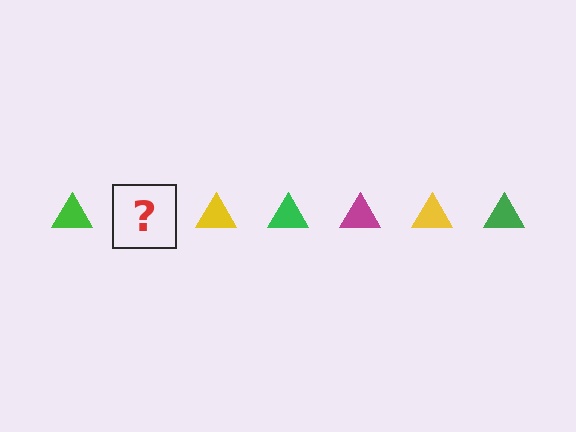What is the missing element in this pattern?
The missing element is a magenta triangle.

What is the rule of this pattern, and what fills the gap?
The rule is that the pattern cycles through green, magenta, yellow triangles. The gap should be filled with a magenta triangle.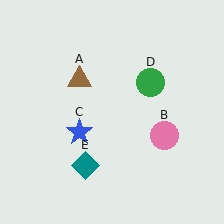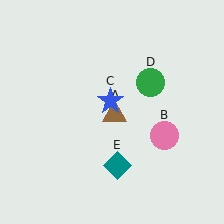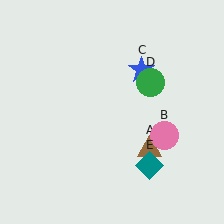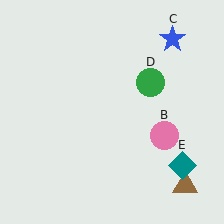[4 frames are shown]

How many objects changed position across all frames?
3 objects changed position: brown triangle (object A), blue star (object C), teal diamond (object E).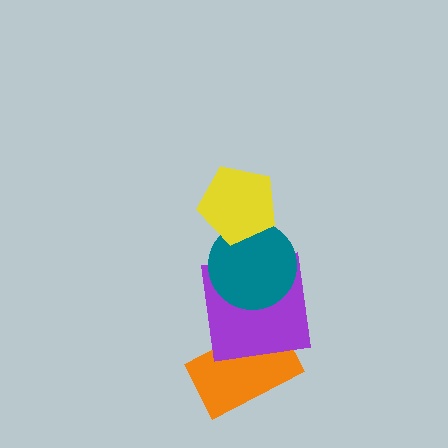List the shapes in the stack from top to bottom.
From top to bottom: the yellow pentagon, the teal circle, the purple square, the orange rectangle.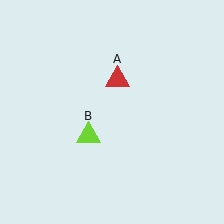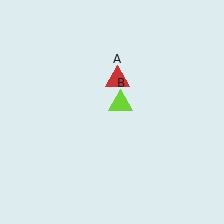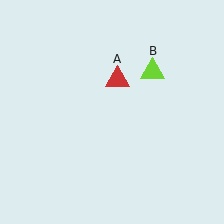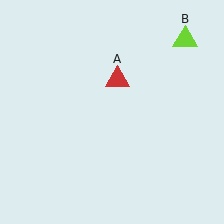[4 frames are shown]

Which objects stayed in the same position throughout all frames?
Red triangle (object A) remained stationary.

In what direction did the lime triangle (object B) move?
The lime triangle (object B) moved up and to the right.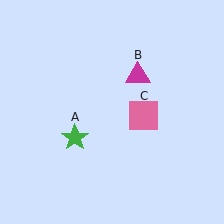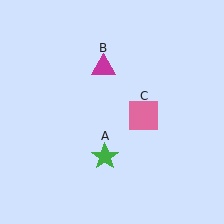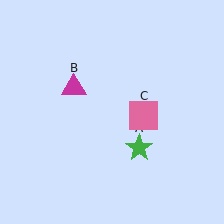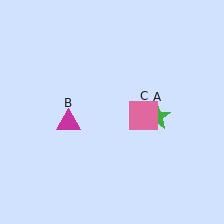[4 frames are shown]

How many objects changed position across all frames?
2 objects changed position: green star (object A), magenta triangle (object B).